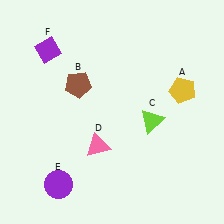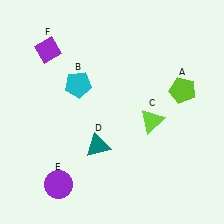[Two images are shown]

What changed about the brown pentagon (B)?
In Image 1, B is brown. In Image 2, it changed to cyan.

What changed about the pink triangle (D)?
In Image 1, D is pink. In Image 2, it changed to teal.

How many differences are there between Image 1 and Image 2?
There are 3 differences between the two images.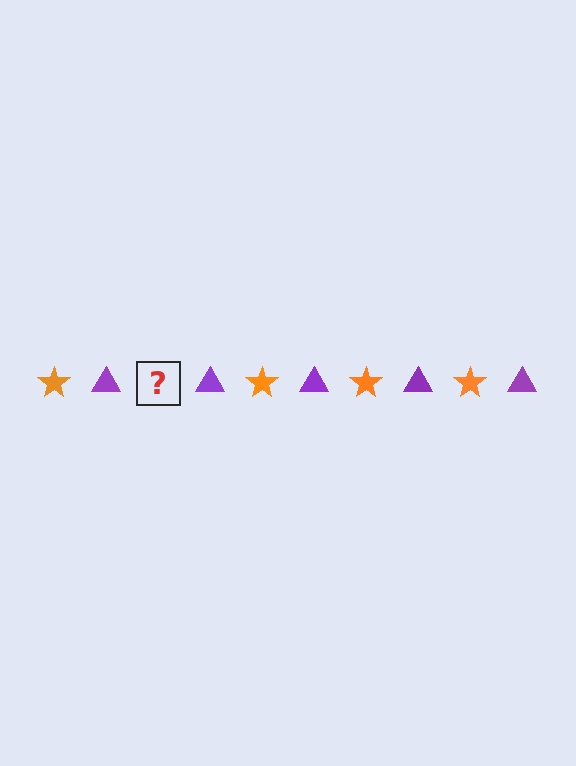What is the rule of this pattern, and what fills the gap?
The rule is that the pattern alternates between orange star and purple triangle. The gap should be filled with an orange star.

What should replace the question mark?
The question mark should be replaced with an orange star.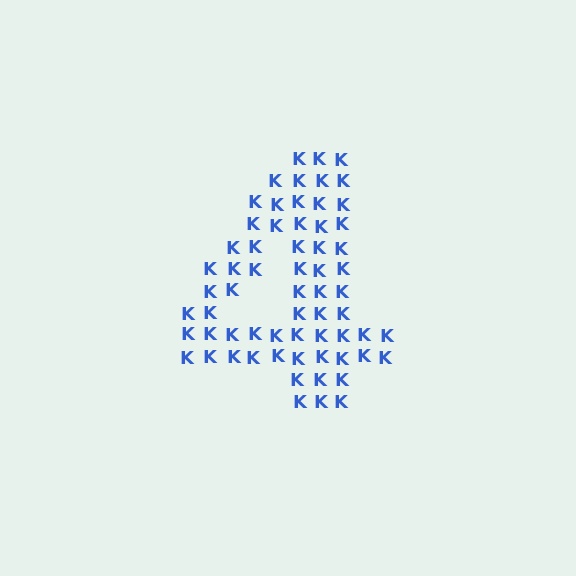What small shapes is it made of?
It is made of small letter K's.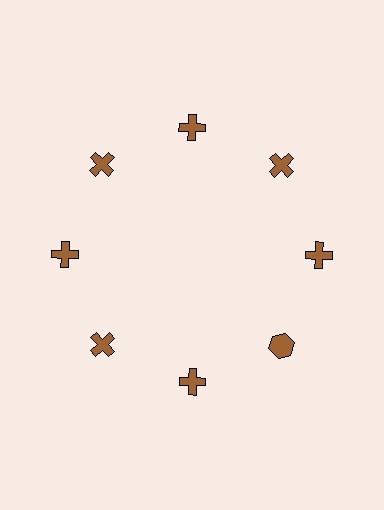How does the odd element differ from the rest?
It has a different shape: hexagon instead of cross.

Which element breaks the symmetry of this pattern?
The brown hexagon at roughly the 4 o'clock position breaks the symmetry. All other shapes are brown crosses.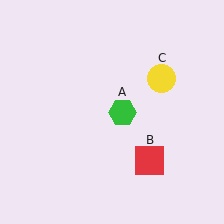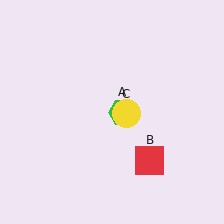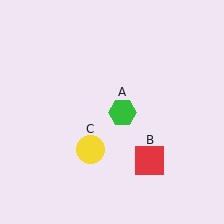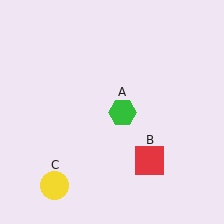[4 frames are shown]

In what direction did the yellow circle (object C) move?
The yellow circle (object C) moved down and to the left.